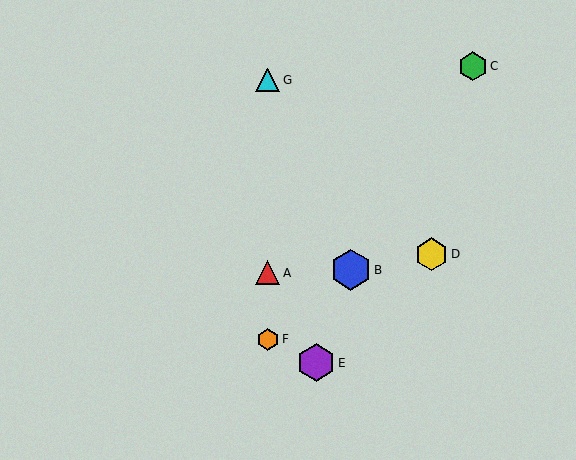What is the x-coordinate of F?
Object F is at x≈268.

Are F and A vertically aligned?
Yes, both are at x≈268.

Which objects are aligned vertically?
Objects A, F, G are aligned vertically.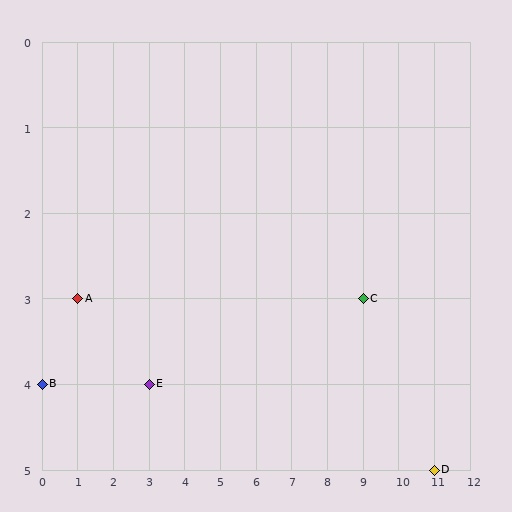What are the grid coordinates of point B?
Point B is at grid coordinates (0, 4).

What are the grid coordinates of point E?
Point E is at grid coordinates (3, 4).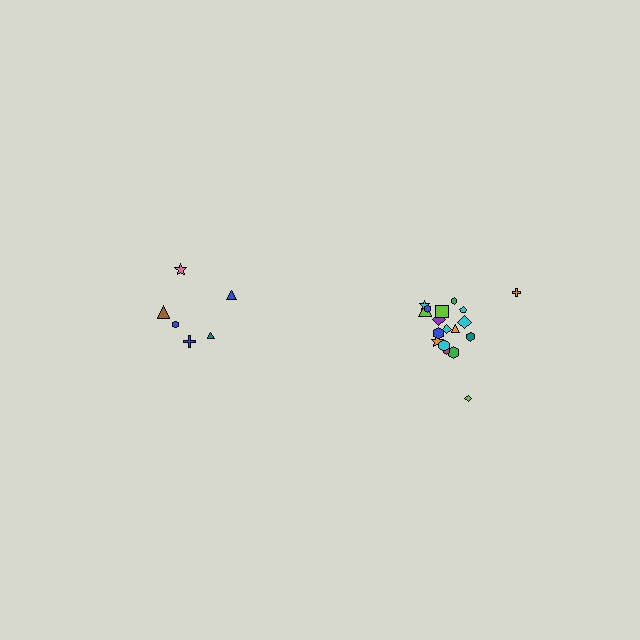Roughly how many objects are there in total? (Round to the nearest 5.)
Roughly 25 objects in total.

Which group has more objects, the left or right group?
The right group.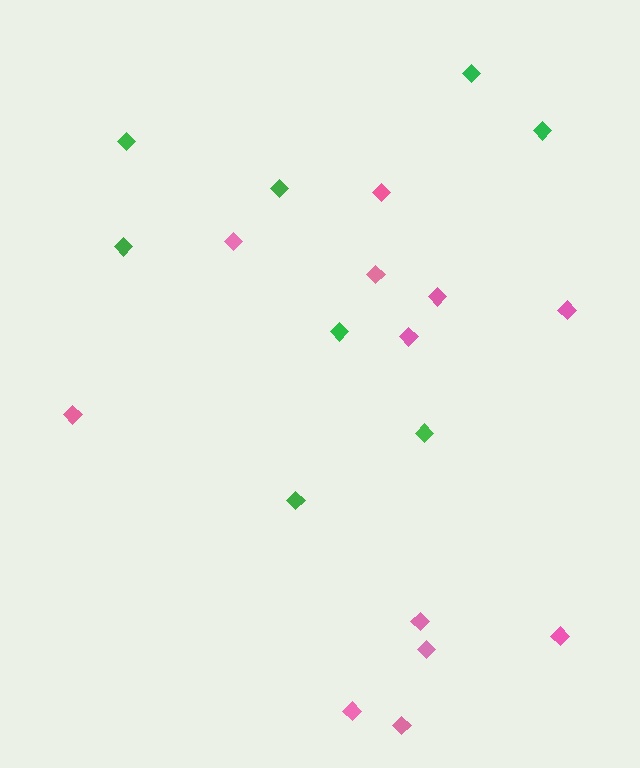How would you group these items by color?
There are 2 groups: one group of green diamonds (8) and one group of pink diamonds (12).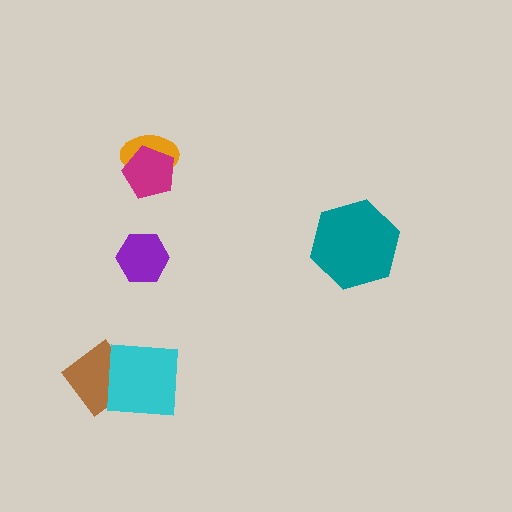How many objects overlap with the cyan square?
1 object overlaps with the cyan square.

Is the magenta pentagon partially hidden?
No, no other shape covers it.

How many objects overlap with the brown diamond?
1 object overlaps with the brown diamond.